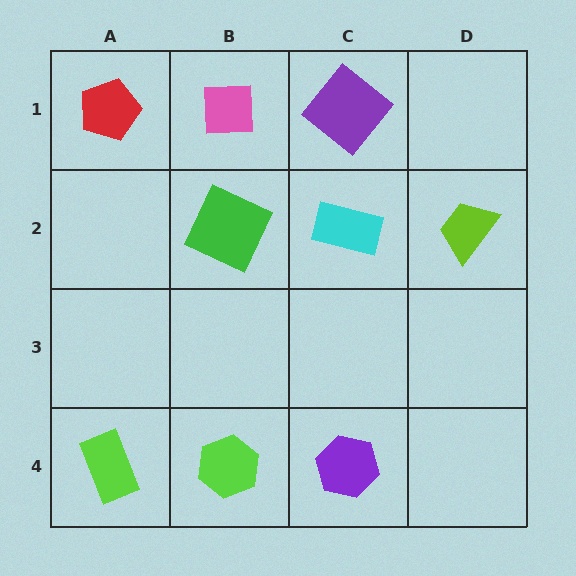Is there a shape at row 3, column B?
No, that cell is empty.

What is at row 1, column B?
A pink square.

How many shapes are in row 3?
0 shapes.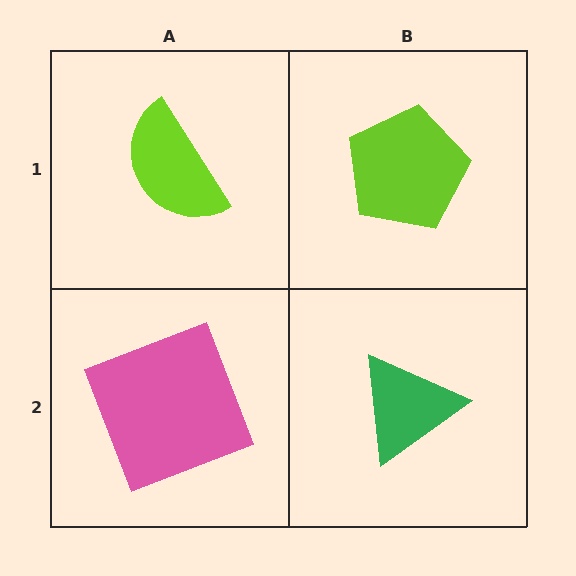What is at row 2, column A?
A pink square.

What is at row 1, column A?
A lime semicircle.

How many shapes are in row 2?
2 shapes.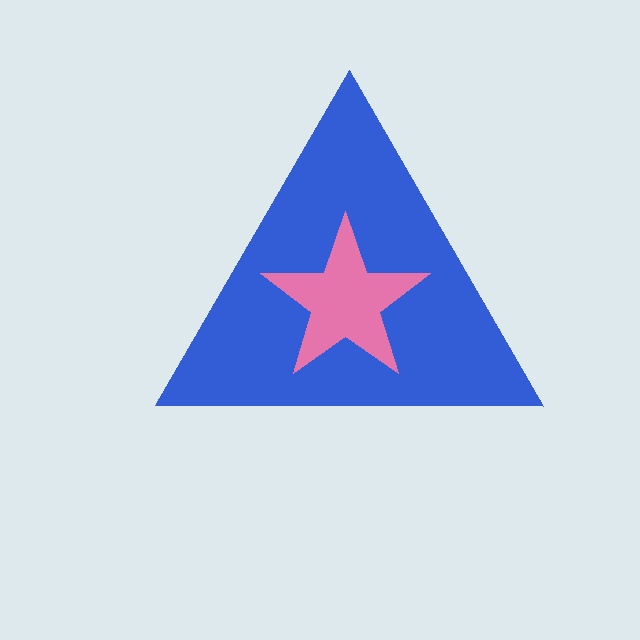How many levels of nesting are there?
2.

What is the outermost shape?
The blue triangle.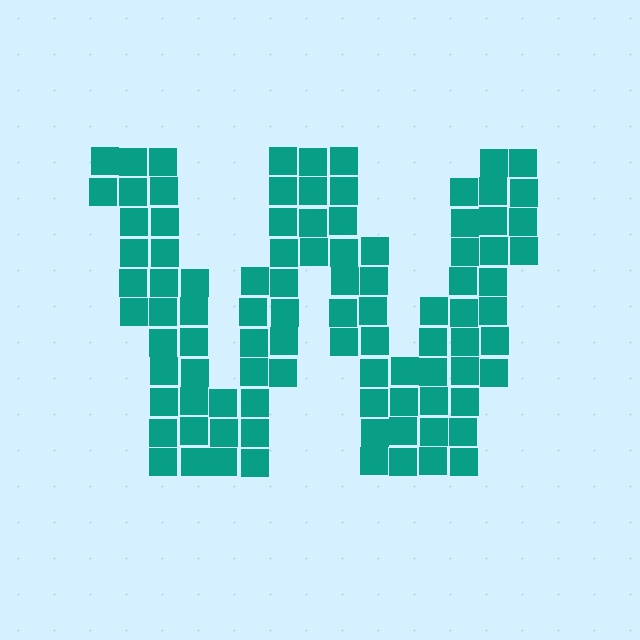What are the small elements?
The small elements are squares.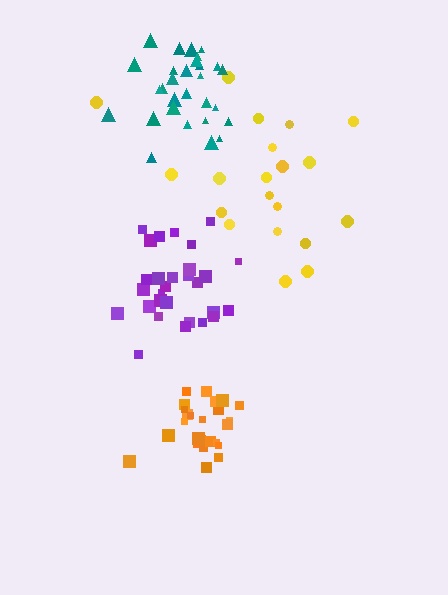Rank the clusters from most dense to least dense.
orange, teal, purple, yellow.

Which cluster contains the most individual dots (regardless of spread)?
Teal (29).